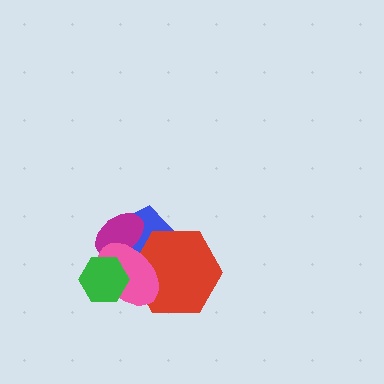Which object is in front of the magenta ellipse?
The pink ellipse is in front of the magenta ellipse.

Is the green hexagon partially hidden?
No, no other shape covers it.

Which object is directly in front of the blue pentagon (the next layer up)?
The magenta ellipse is directly in front of the blue pentagon.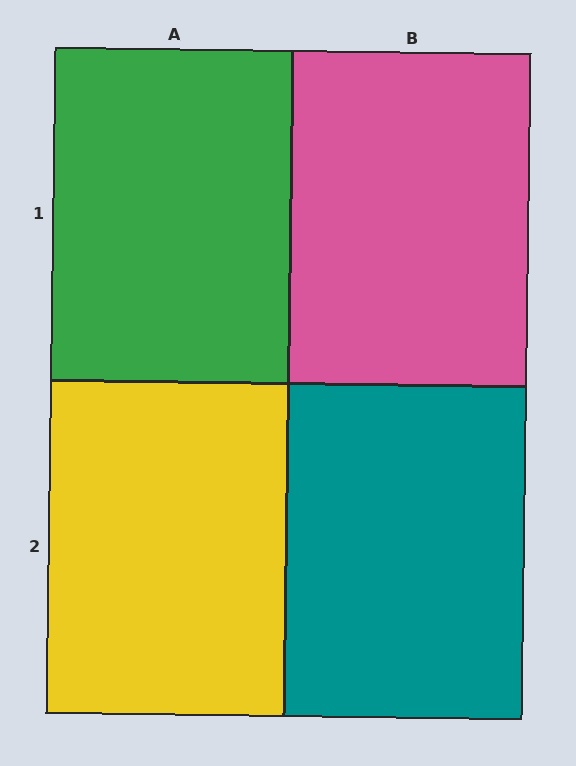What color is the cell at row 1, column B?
Pink.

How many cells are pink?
1 cell is pink.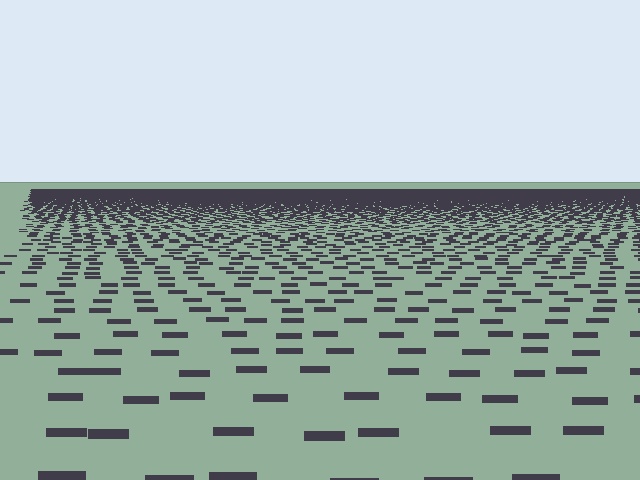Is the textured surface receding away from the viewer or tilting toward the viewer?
The surface is receding away from the viewer. Texture elements get smaller and denser toward the top.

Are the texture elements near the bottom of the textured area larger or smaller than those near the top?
Larger. Near the bottom, elements are closer to the viewer and appear at a bigger on-screen size.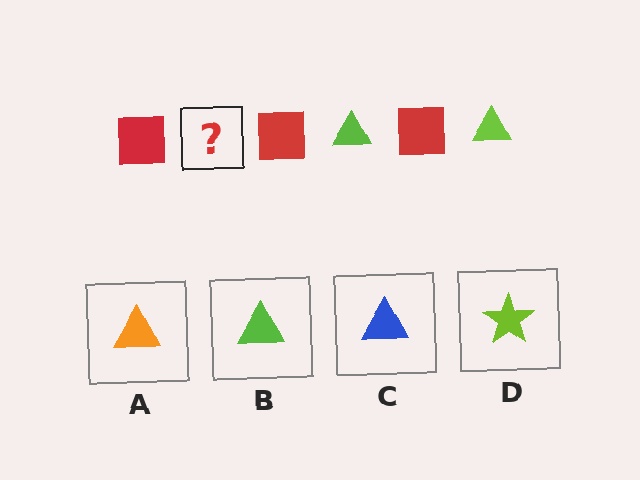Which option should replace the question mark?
Option B.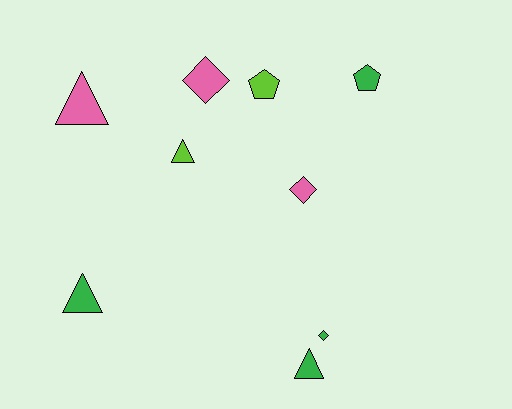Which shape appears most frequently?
Triangle, with 4 objects.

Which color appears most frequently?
Green, with 4 objects.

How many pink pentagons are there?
There are no pink pentagons.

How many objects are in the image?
There are 9 objects.